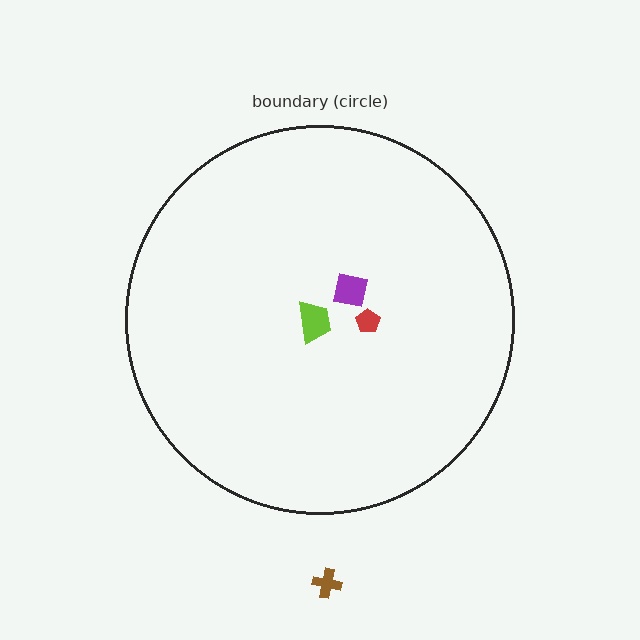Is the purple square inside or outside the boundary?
Inside.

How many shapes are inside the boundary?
3 inside, 1 outside.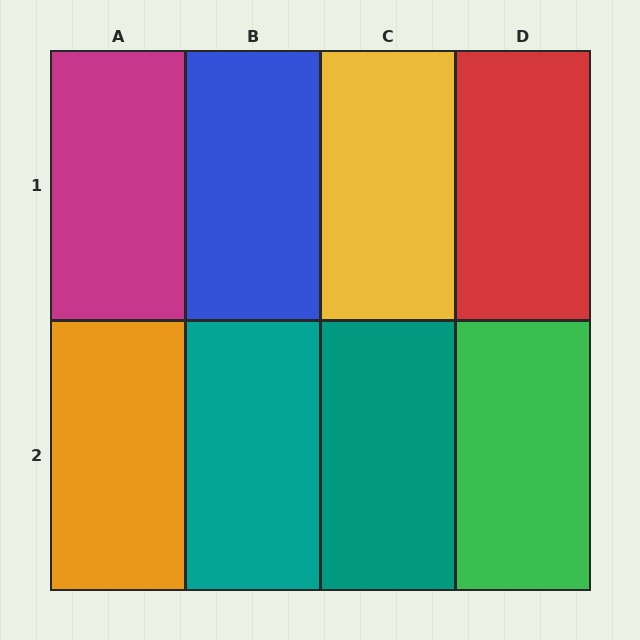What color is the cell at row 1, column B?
Blue.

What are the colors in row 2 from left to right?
Orange, teal, teal, green.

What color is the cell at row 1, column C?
Yellow.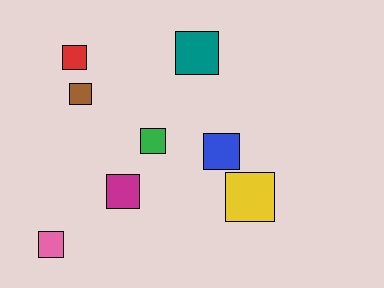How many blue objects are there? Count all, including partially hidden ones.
There is 1 blue object.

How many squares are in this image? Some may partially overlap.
There are 8 squares.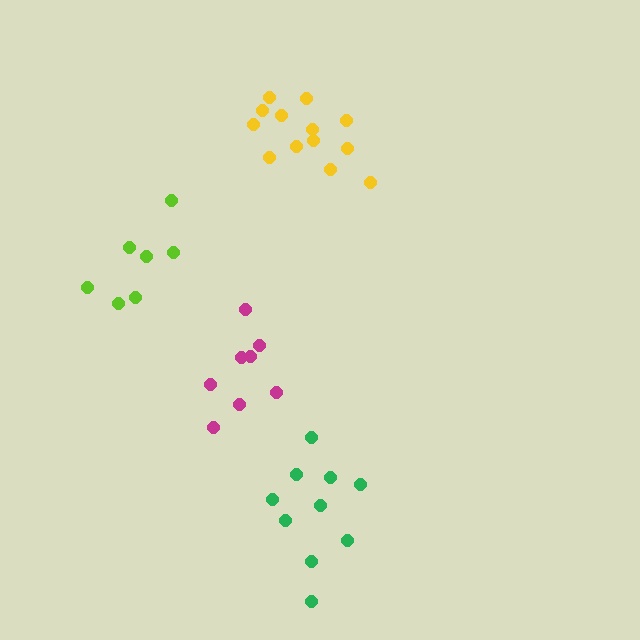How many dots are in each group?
Group 1: 10 dots, Group 2: 8 dots, Group 3: 7 dots, Group 4: 13 dots (38 total).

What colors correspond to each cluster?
The clusters are colored: green, magenta, lime, yellow.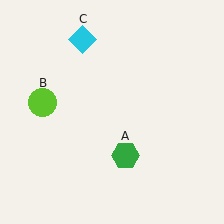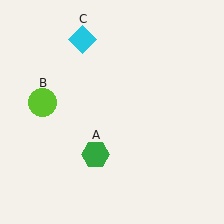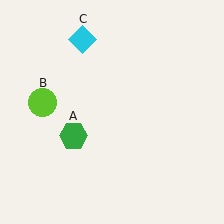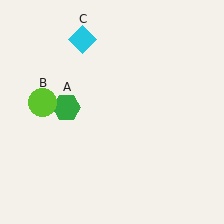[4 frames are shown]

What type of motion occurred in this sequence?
The green hexagon (object A) rotated clockwise around the center of the scene.